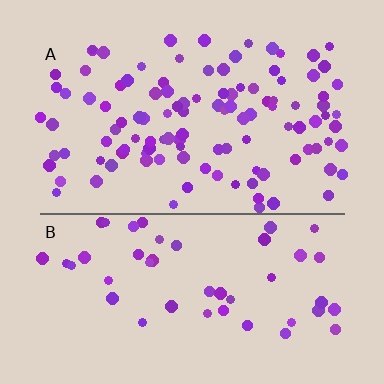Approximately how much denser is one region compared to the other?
Approximately 2.3× — region A over region B.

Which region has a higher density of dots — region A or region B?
A (the top).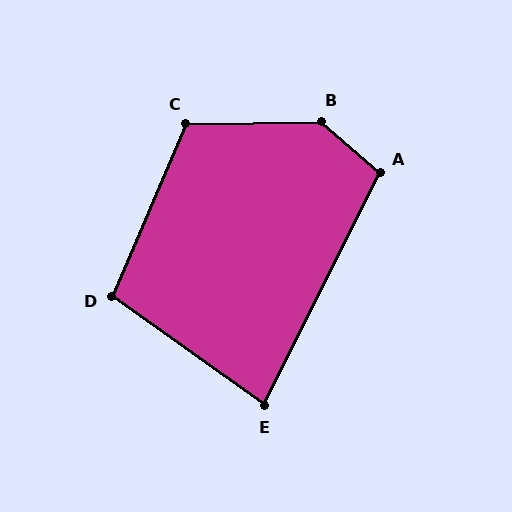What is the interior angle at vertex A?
Approximately 104 degrees (obtuse).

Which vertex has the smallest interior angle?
E, at approximately 81 degrees.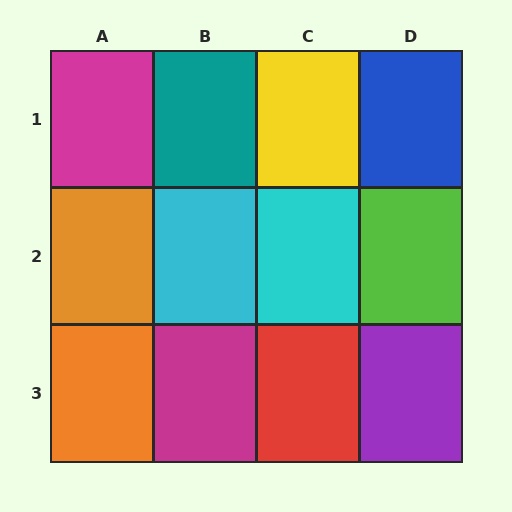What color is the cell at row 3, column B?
Magenta.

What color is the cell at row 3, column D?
Purple.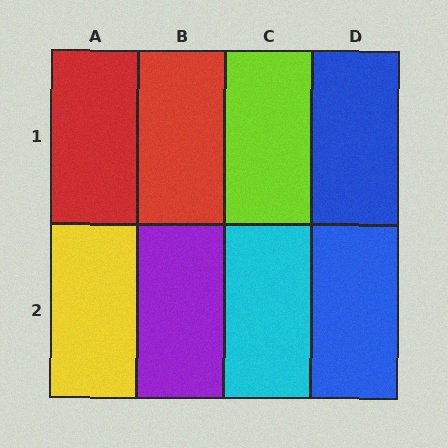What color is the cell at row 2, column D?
Blue.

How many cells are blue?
2 cells are blue.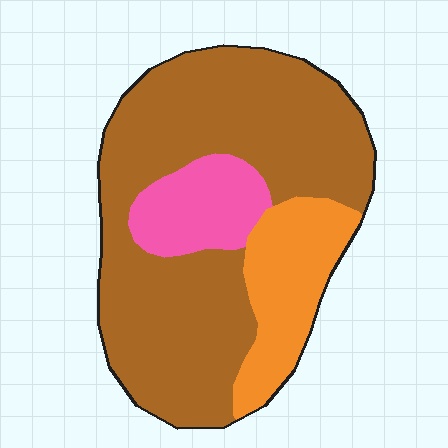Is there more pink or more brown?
Brown.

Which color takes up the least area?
Pink, at roughly 15%.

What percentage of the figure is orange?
Orange takes up less than a quarter of the figure.